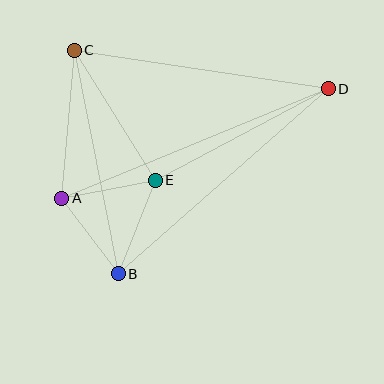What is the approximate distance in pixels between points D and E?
The distance between D and E is approximately 196 pixels.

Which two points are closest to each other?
Points A and B are closest to each other.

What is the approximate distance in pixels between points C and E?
The distance between C and E is approximately 153 pixels.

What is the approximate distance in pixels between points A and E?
The distance between A and E is approximately 95 pixels.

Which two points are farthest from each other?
Points A and D are farthest from each other.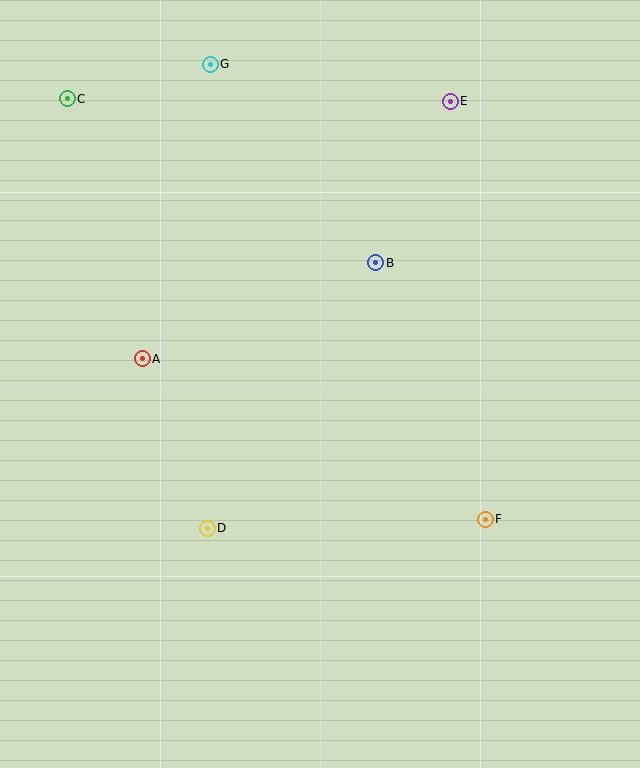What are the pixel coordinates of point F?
Point F is at (485, 519).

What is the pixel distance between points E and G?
The distance between E and G is 243 pixels.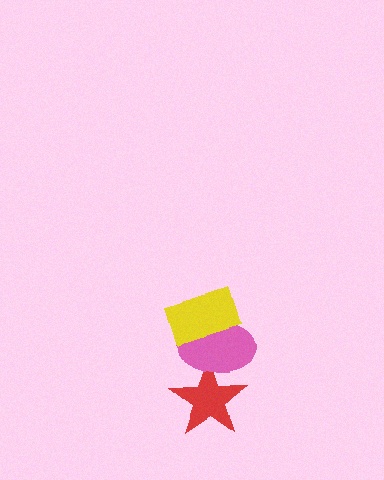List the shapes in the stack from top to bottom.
From top to bottom: the yellow rectangle, the pink ellipse, the red star.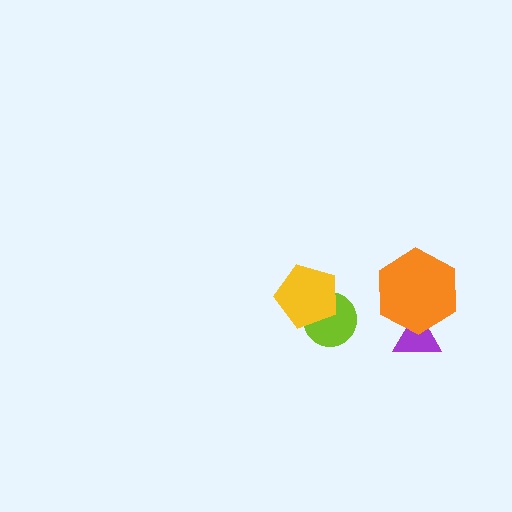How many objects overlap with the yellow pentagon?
1 object overlaps with the yellow pentagon.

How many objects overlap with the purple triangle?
1 object overlaps with the purple triangle.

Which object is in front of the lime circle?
The yellow pentagon is in front of the lime circle.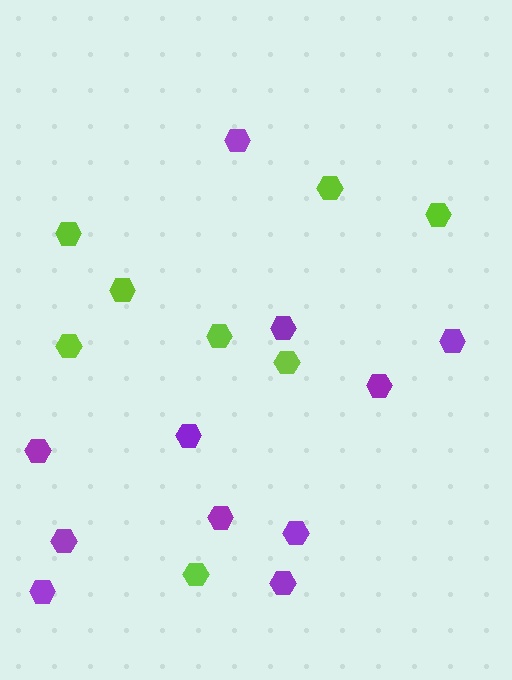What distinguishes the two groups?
There are 2 groups: one group of purple hexagons (11) and one group of lime hexagons (8).